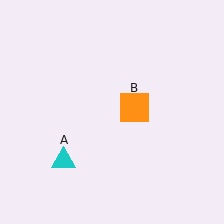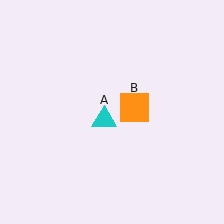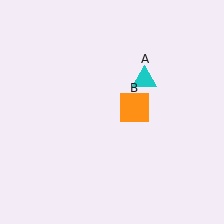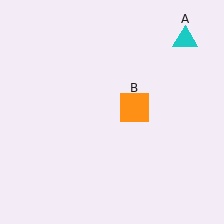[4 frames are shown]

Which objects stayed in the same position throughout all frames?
Orange square (object B) remained stationary.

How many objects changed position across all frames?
1 object changed position: cyan triangle (object A).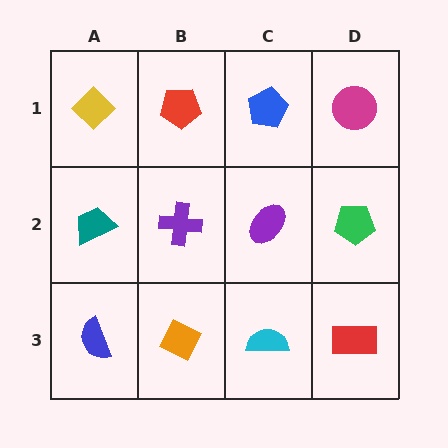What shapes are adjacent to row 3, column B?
A purple cross (row 2, column B), a blue semicircle (row 3, column A), a cyan semicircle (row 3, column C).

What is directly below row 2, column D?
A red rectangle.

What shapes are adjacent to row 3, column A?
A teal trapezoid (row 2, column A), an orange diamond (row 3, column B).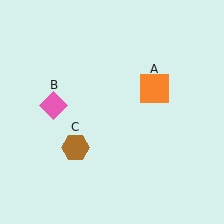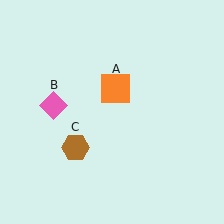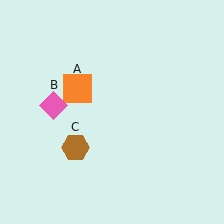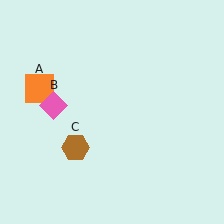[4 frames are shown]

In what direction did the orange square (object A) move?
The orange square (object A) moved left.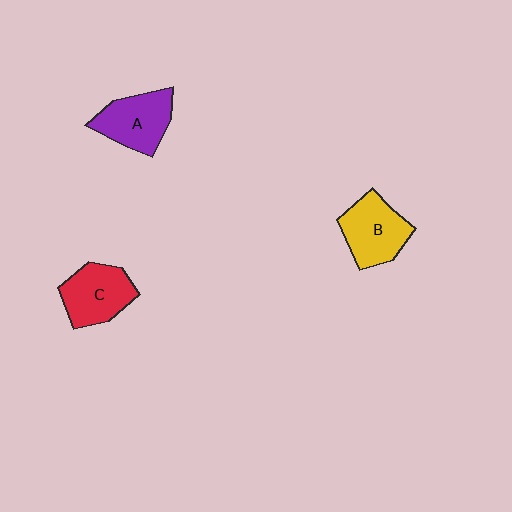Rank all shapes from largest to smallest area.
From largest to smallest: B (yellow), C (red), A (purple).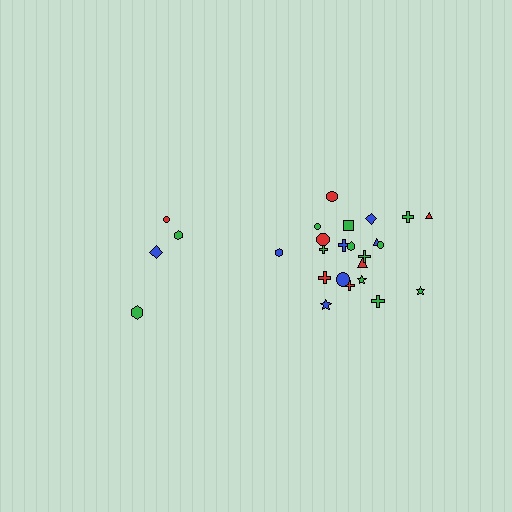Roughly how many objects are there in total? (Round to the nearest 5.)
Roughly 25 objects in total.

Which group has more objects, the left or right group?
The right group.